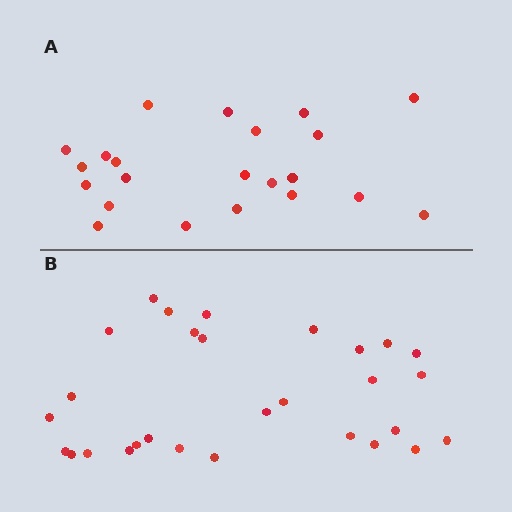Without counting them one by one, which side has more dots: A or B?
Region B (the bottom region) has more dots.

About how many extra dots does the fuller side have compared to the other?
Region B has roughly 8 or so more dots than region A.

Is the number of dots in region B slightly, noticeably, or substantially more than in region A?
Region B has noticeably more, but not dramatically so. The ratio is roughly 1.3 to 1.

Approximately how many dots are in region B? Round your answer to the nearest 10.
About 30 dots. (The exact count is 29, which rounds to 30.)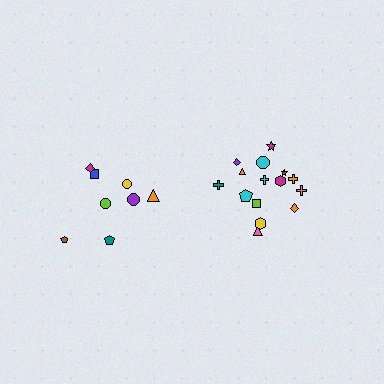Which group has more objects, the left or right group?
The right group.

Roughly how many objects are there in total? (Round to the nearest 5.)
Roughly 25 objects in total.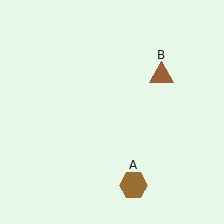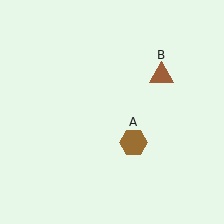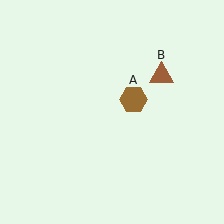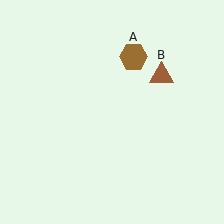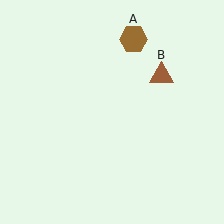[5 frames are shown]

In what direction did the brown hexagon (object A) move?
The brown hexagon (object A) moved up.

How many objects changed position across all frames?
1 object changed position: brown hexagon (object A).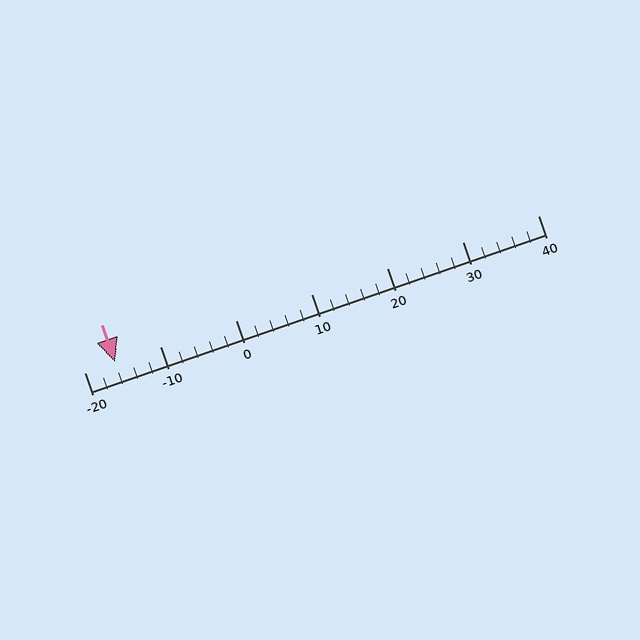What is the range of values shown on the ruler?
The ruler shows values from -20 to 40.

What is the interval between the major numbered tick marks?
The major tick marks are spaced 10 units apart.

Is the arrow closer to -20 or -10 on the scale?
The arrow is closer to -20.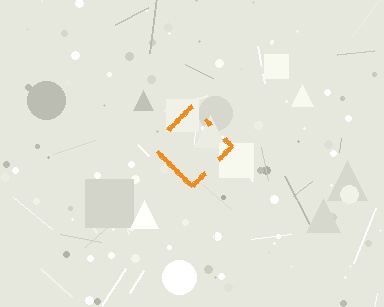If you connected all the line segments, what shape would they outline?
They would outline a diamond.